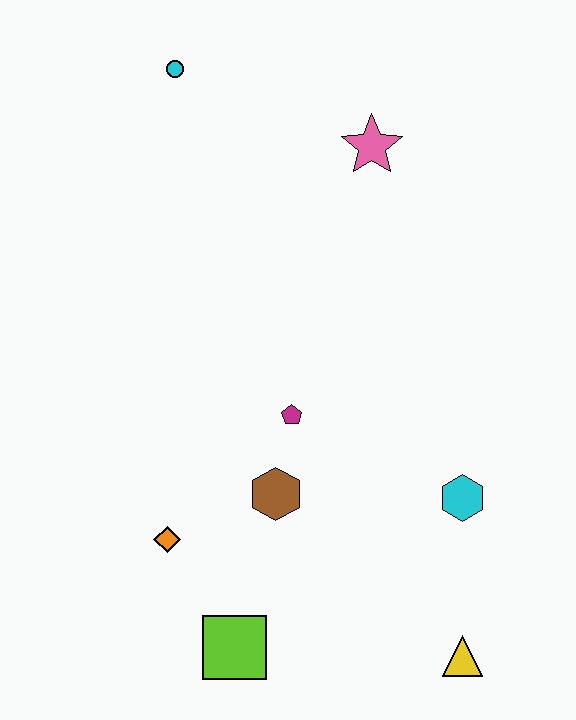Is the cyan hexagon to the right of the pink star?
Yes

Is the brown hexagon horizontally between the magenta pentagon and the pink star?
No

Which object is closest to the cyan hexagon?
The yellow triangle is closest to the cyan hexagon.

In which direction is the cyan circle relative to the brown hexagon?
The cyan circle is above the brown hexagon.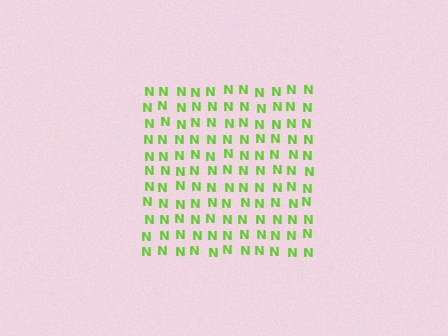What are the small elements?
The small elements are letter N's.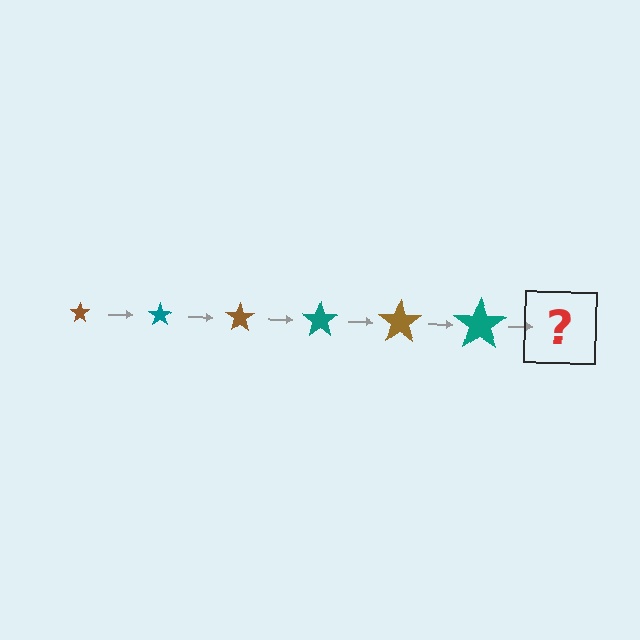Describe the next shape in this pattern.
It should be a brown star, larger than the previous one.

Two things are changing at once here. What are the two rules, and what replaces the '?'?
The two rules are that the star grows larger each step and the color cycles through brown and teal. The '?' should be a brown star, larger than the previous one.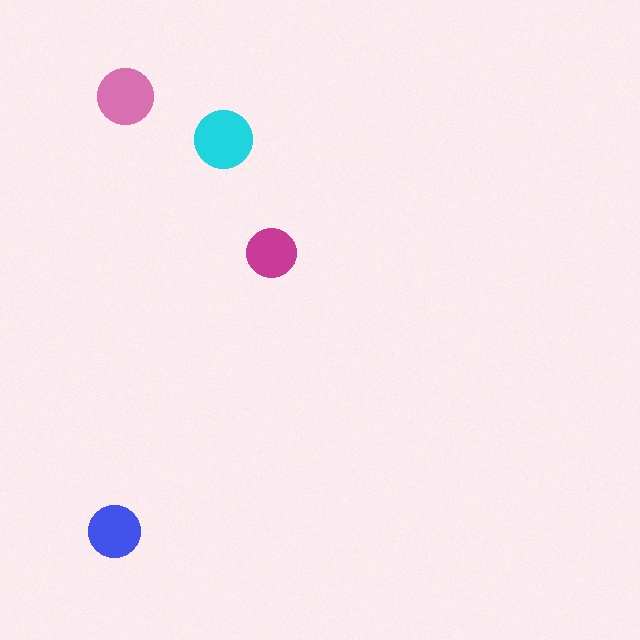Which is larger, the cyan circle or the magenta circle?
The cyan one.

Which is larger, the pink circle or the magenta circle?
The pink one.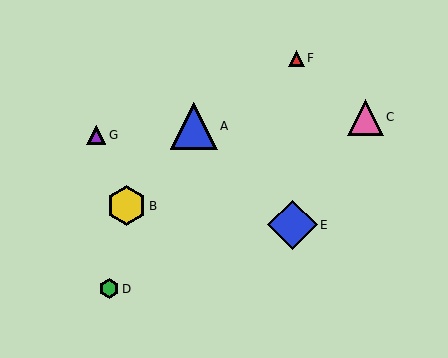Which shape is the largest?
The blue diamond (labeled E) is the largest.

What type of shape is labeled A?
Shape A is a blue triangle.